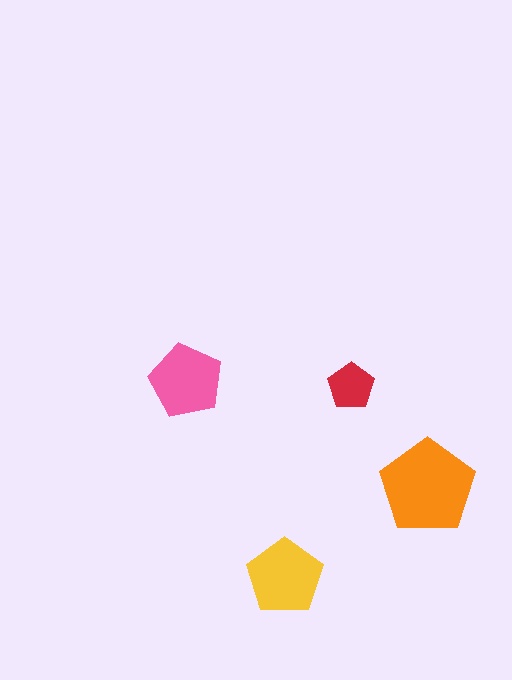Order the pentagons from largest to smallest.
the orange one, the yellow one, the pink one, the red one.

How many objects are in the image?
There are 4 objects in the image.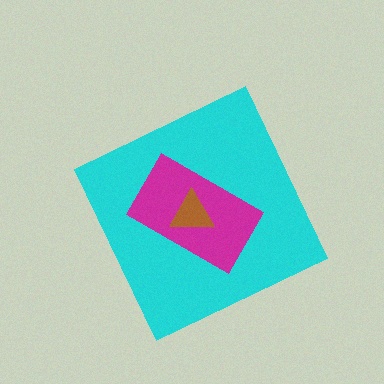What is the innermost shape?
The brown triangle.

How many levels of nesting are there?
3.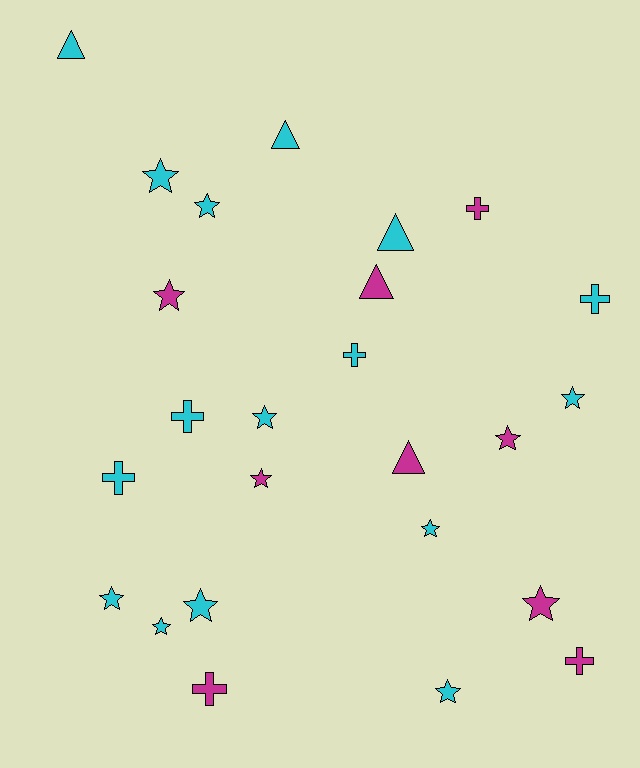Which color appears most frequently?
Cyan, with 16 objects.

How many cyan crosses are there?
There are 4 cyan crosses.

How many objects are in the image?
There are 25 objects.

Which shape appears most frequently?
Star, with 13 objects.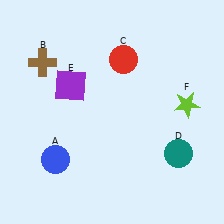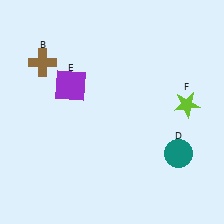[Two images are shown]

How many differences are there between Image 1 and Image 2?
There are 2 differences between the two images.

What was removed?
The red circle (C), the blue circle (A) were removed in Image 2.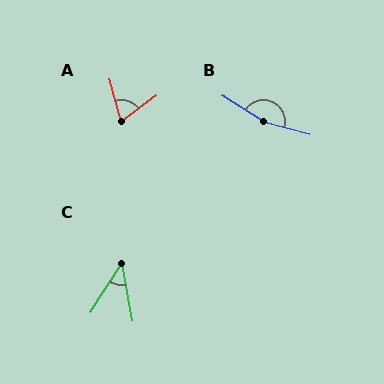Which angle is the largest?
B, at approximately 164 degrees.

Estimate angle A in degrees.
Approximately 69 degrees.